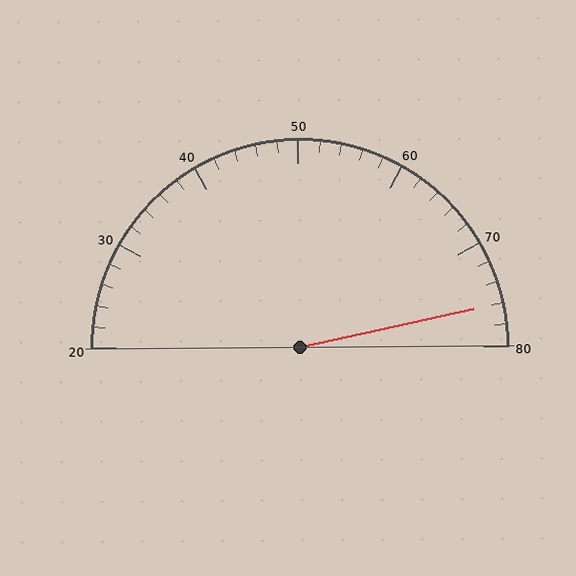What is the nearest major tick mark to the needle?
The nearest major tick mark is 80.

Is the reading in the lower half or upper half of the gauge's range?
The reading is in the upper half of the range (20 to 80).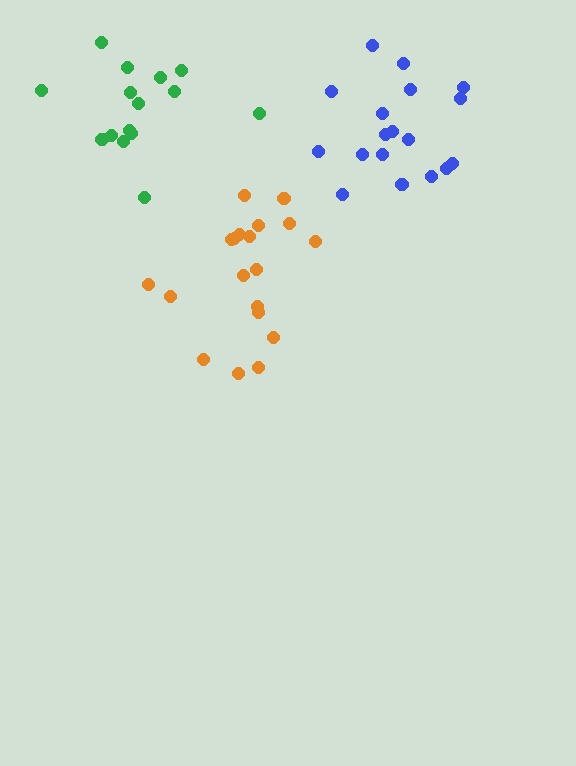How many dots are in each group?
Group 1: 19 dots, Group 2: 18 dots, Group 3: 15 dots (52 total).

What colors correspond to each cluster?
The clusters are colored: orange, blue, green.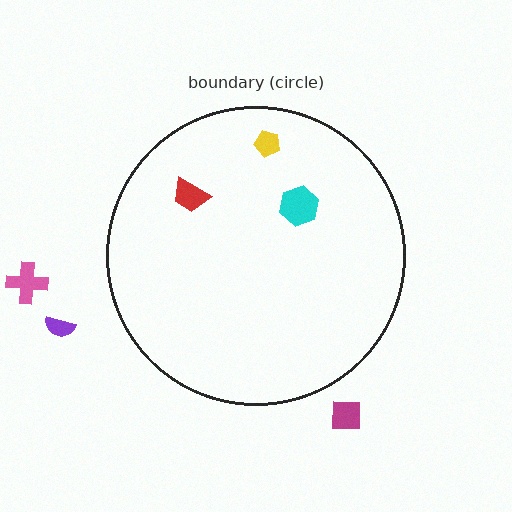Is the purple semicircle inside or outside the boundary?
Outside.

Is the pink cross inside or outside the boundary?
Outside.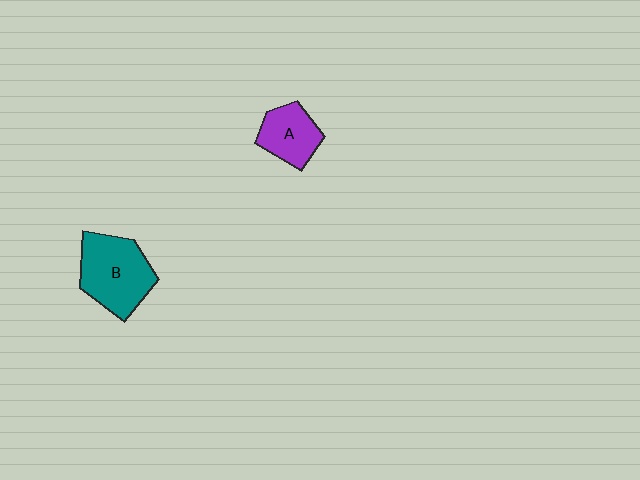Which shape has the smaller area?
Shape A (purple).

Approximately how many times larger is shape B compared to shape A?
Approximately 1.6 times.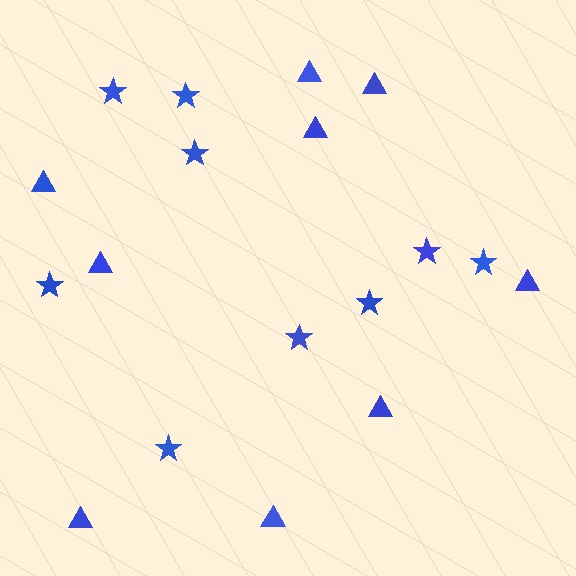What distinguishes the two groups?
There are 2 groups: one group of stars (9) and one group of triangles (9).